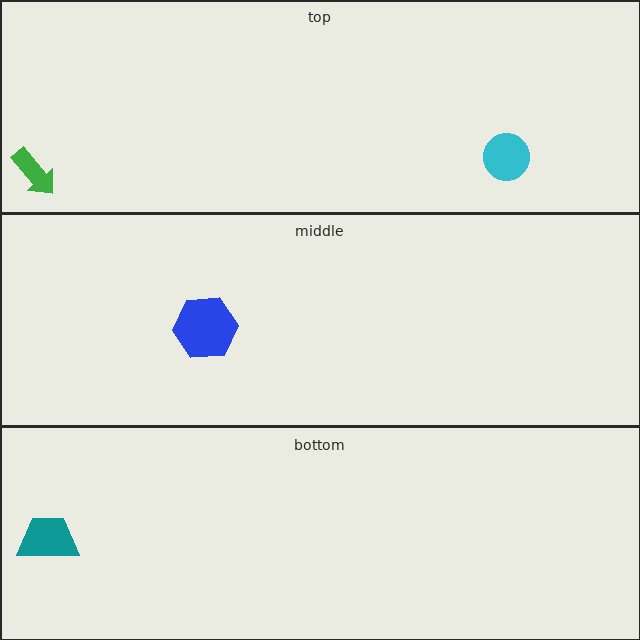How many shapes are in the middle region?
1.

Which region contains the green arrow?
The top region.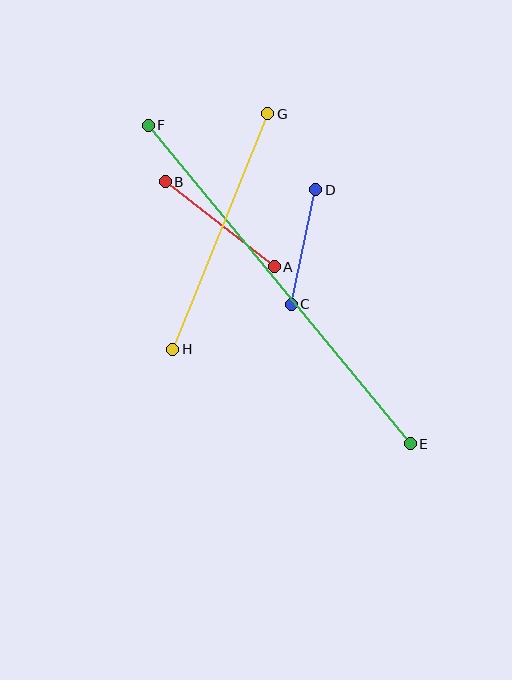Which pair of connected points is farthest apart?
Points E and F are farthest apart.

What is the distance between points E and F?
The distance is approximately 412 pixels.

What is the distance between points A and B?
The distance is approximately 138 pixels.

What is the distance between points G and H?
The distance is approximately 254 pixels.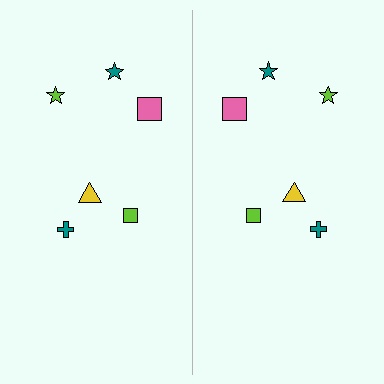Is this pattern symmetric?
Yes, this pattern has bilateral (reflection) symmetry.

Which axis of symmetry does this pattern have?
The pattern has a vertical axis of symmetry running through the center of the image.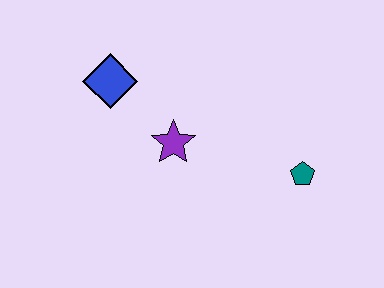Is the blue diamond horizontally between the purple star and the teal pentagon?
No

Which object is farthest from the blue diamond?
The teal pentagon is farthest from the blue diamond.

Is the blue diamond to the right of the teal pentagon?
No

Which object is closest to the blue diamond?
The purple star is closest to the blue diamond.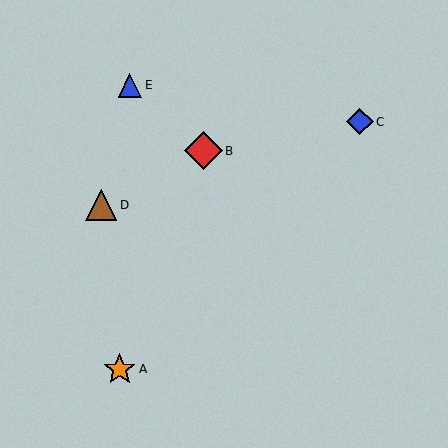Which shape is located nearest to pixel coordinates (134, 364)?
The orange star (labeled A) at (120, 369) is nearest to that location.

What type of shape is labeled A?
Shape A is an orange star.